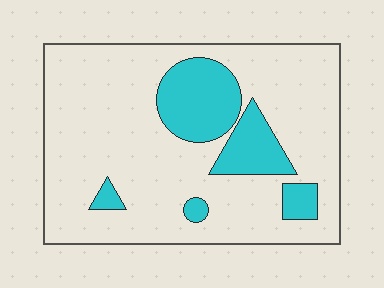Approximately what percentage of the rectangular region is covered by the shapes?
Approximately 20%.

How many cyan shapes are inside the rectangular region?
5.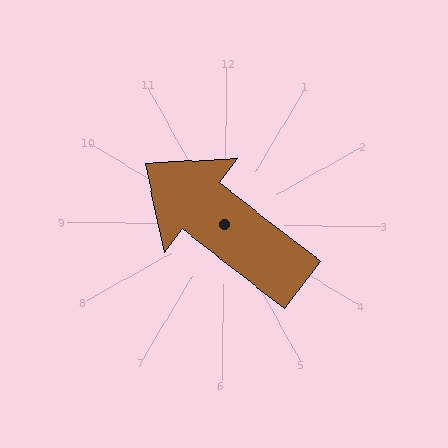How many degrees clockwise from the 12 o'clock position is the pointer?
Approximately 307 degrees.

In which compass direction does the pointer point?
Northwest.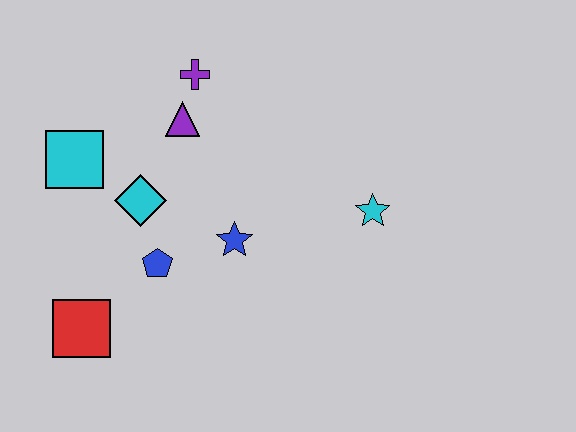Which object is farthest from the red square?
The cyan star is farthest from the red square.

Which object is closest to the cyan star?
The blue star is closest to the cyan star.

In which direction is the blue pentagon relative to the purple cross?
The blue pentagon is below the purple cross.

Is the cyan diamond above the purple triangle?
No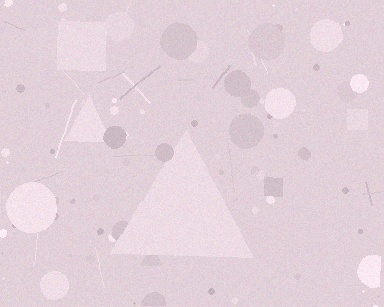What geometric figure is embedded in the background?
A triangle is embedded in the background.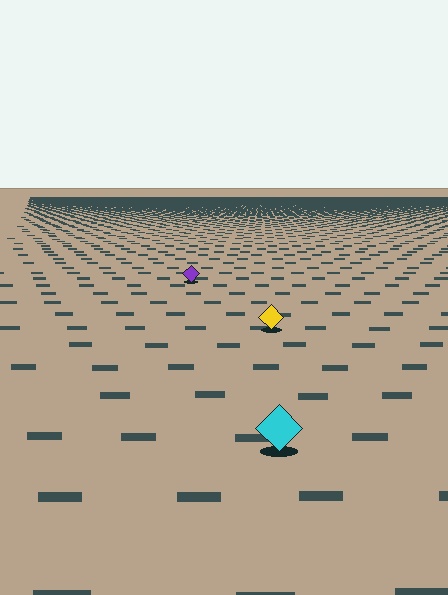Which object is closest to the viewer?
The cyan diamond is closest. The texture marks near it are larger and more spread out.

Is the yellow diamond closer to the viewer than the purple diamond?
Yes. The yellow diamond is closer — you can tell from the texture gradient: the ground texture is coarser near it.